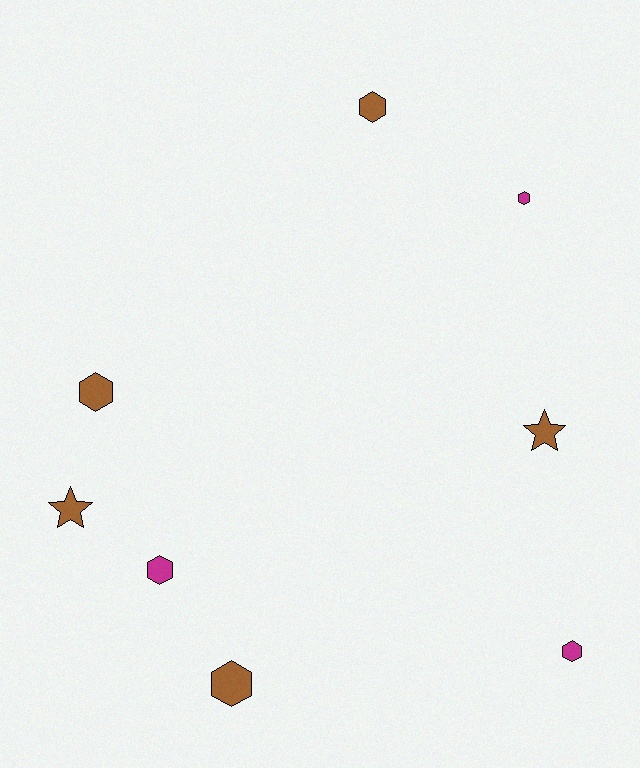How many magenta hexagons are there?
There are 3 magenta hexagons.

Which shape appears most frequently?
Hexagon, with 6 objects.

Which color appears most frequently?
Brown, with 5 objects.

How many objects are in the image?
There are 8 objects.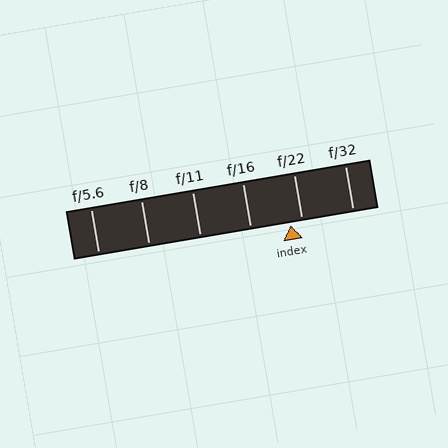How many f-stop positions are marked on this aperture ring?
There are 6 f-stop positions marked.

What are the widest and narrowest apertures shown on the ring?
The widest aperture shown is f/5.6 and the narrowest is f/32.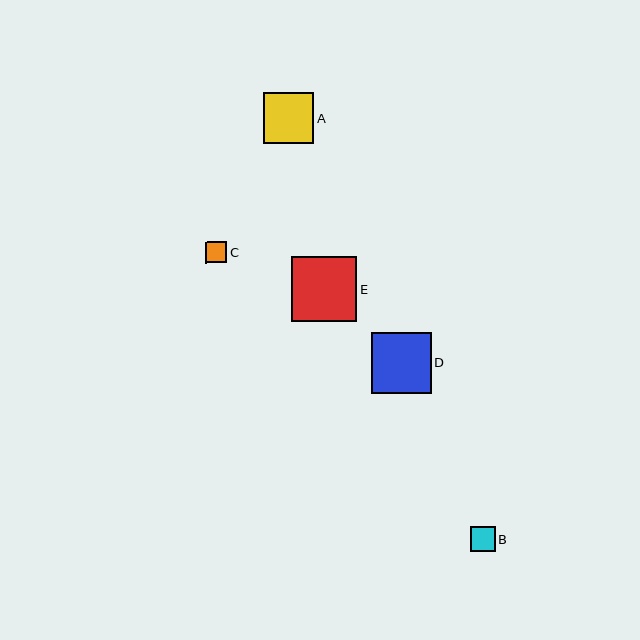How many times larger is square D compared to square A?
Square D is approximately 1.2 times the size of square A.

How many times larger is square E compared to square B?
Square E is approximately 2.6 times the size of square B.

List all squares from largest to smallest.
From largest to smallest: E, D, A, B, C.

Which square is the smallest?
Square C is the smallest with a size of approximately 21 pixels.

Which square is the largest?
Square E is the largest with a size of approximately 65 pixels.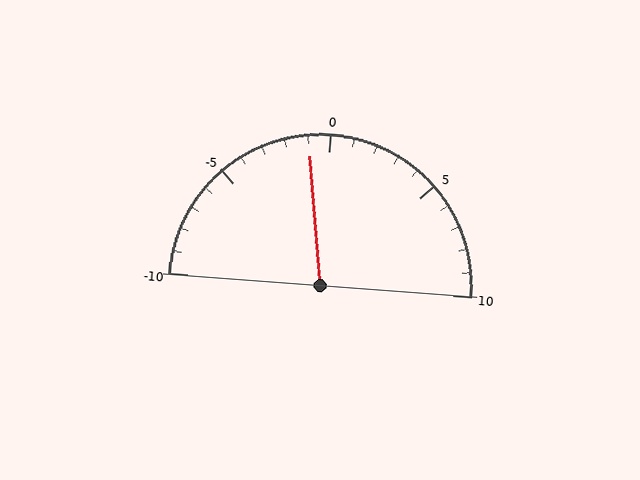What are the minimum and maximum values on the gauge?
The gauge ranges from -10 to 10.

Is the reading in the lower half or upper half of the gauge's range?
The reading is in the lower half of the range (-10 to 10).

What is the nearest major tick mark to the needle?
The nearest major tick mark is 0.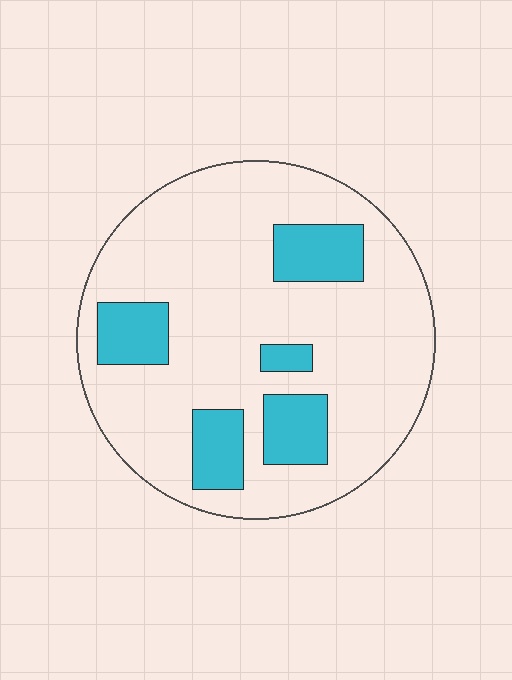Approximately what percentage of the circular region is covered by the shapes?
Approximately 20%.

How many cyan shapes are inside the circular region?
5.